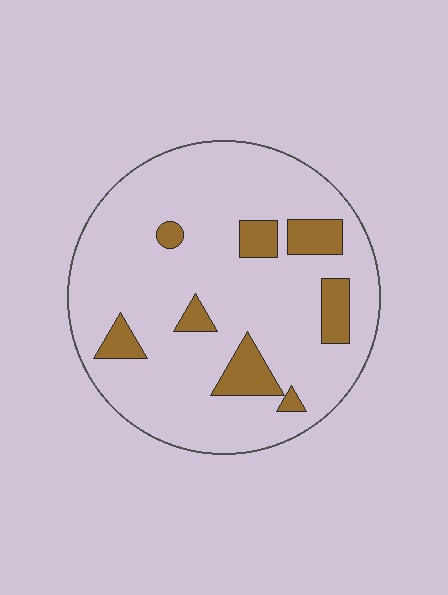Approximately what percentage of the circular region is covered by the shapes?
Approximately 15%.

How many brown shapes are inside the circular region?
8.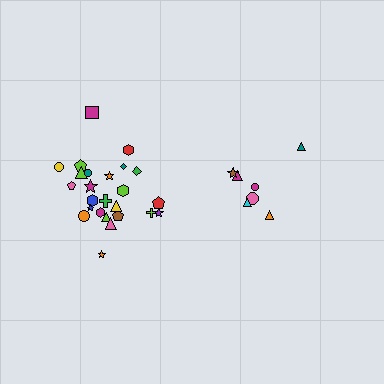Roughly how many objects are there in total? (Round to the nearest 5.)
Roughly 30 objects in total.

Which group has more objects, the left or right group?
The left group.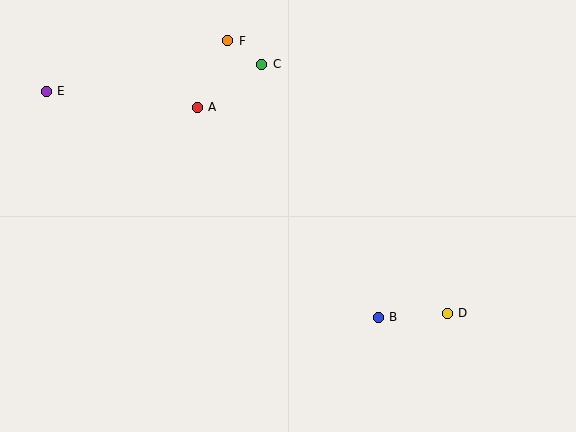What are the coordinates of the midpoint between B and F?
The midpoint between B and F is at (303, 179).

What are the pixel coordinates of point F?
Point F is at (228, 41).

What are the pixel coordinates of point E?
Point E is at (46, 91).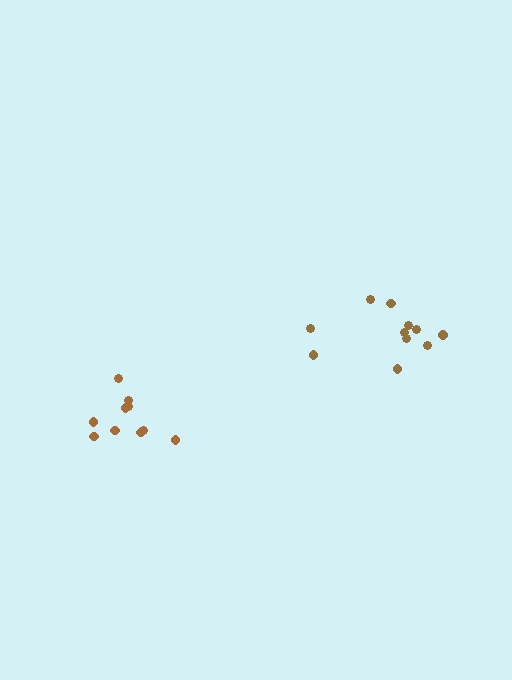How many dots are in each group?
Group 1: 10 dots, Group 2: 11 dots (21 total).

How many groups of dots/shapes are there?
There are 2 groups.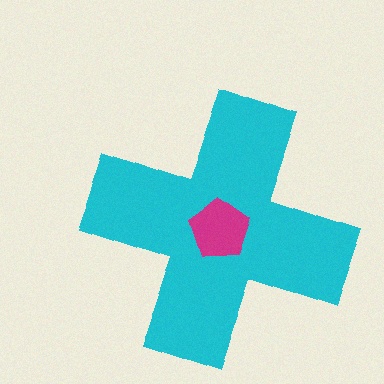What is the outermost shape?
The cyan cross.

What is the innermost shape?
The magenta pentagon.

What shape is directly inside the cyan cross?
The magenta pentagon.